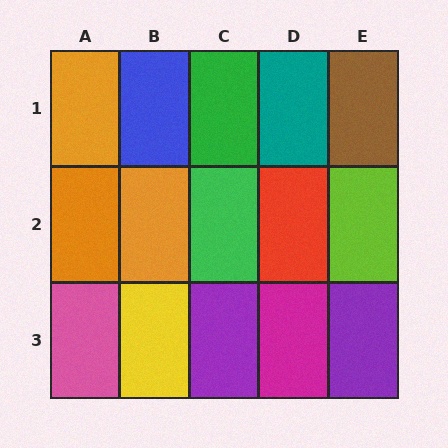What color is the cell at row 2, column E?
Lime.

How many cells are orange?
3 cells are orange.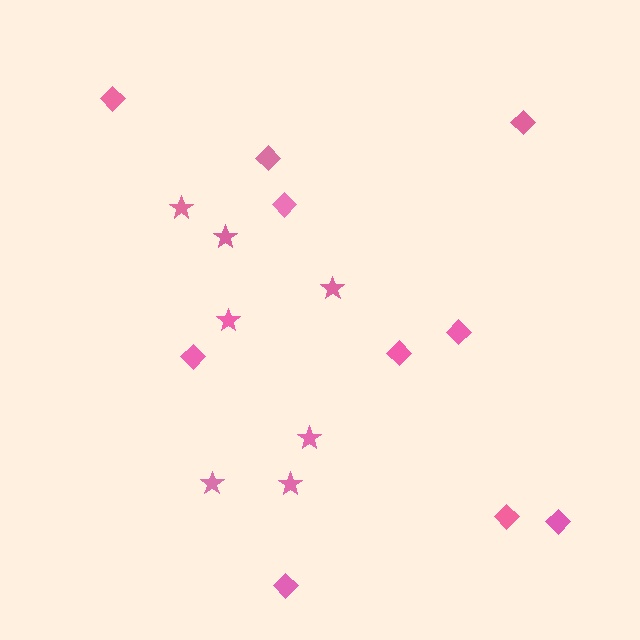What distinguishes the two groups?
There are 2 groups: one group of stars (7) and one group of diamonds (10).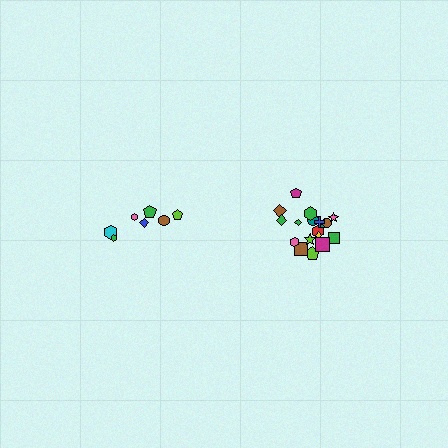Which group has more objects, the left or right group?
The right group.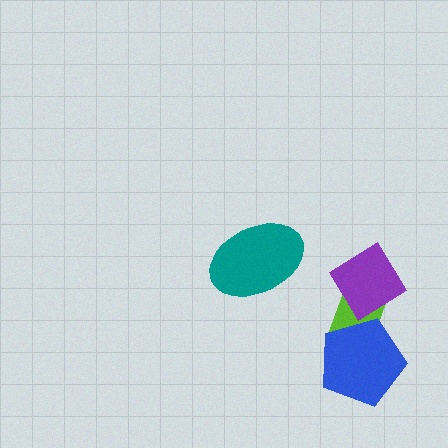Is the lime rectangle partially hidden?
Yes, it is partially covered by another shape.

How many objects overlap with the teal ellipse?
0 objects overlap with the teal ellipse.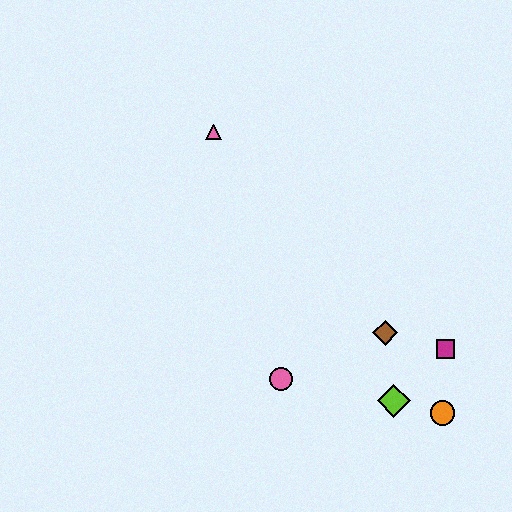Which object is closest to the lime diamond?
The orange circle is closest to the lime diamond.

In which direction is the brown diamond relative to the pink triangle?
The brown diamond is below the pink triangle.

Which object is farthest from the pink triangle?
The orange circle is farthest from the pink triangle.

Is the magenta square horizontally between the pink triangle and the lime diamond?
No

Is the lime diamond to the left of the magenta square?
Yes